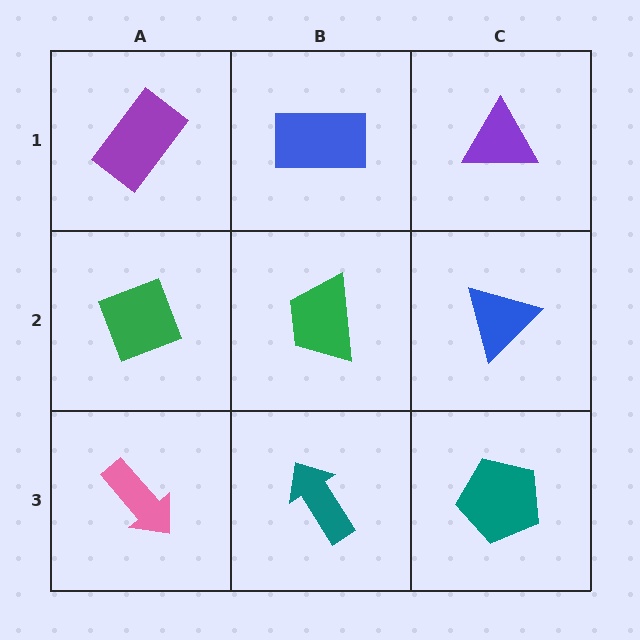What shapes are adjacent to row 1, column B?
A green trapezoid (row 2, column B), a purple rectangle (row 1, column A), a purple triangle (row 1, column C).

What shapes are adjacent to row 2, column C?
A purple triangle (row 1, column C), a teal pentagon (row 3, column C), a green trapezoid (row 2, column B).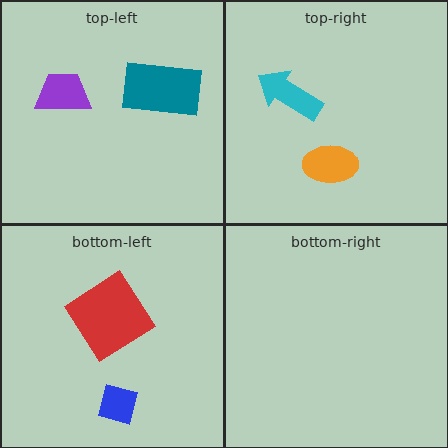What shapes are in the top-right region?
The cyan arrow, the orange ellipse.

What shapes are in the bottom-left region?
The blue square, the red diamond.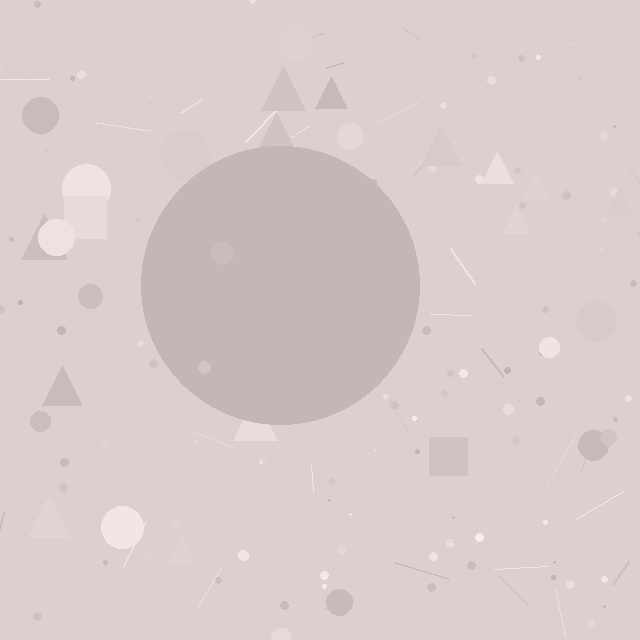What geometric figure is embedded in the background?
A circle is embedded in the background.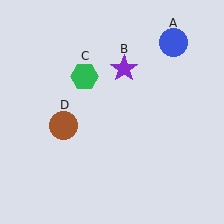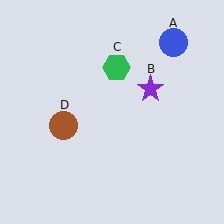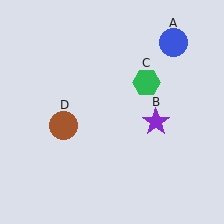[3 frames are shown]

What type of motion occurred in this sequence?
The purple star (object B), green hexagon (object C) rotated clockwise around the center of the scene.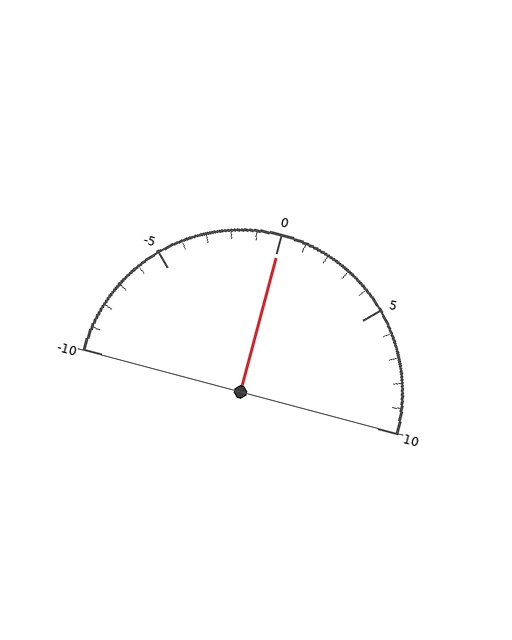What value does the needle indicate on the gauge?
The needle indicates approximately 0.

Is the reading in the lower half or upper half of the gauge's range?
The reading is in the upper half of the range (-10 to 10).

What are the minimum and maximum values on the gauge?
The gauge ranges from -10 to 10.